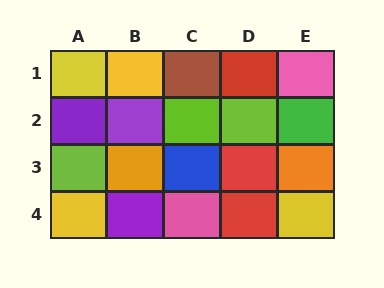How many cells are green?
1 cell is green.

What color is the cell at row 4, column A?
Yellow.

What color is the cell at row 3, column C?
Blue.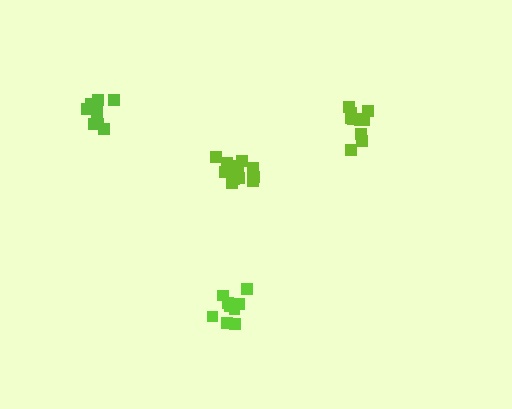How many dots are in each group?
Group 1: 9 dots, Group 2: 15 dots, Group 3: 9 dots, Group 4: 11 dots (44 total).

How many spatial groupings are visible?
There are 4 spatial groupings.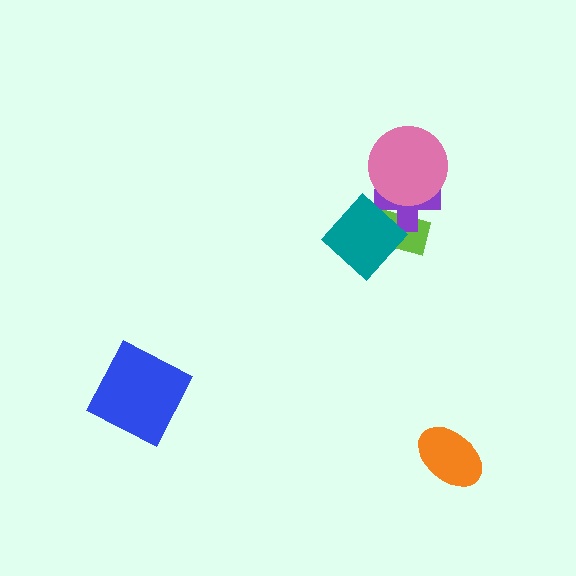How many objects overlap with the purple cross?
2 objects overlap with the purple cross.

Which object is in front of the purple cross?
The pink circle is in front of the purple cross.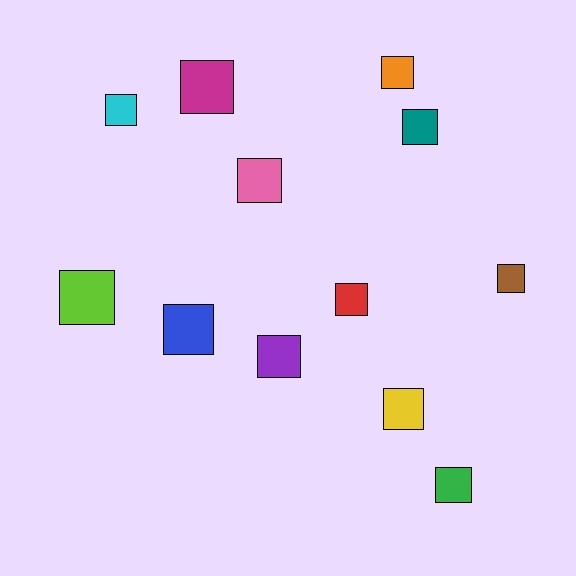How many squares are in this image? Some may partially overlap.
There are 12 squares.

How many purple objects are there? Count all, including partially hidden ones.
There is 1 purple object.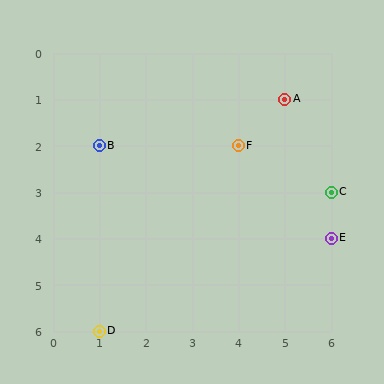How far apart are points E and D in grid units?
Points E and D are 5 columns and 2 rows apart (about 5.4 grid units diagonally).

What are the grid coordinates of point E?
Point E is at grid coordinates (6, 4).